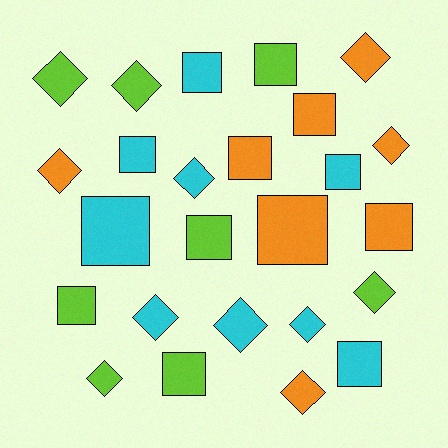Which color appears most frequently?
Cyan, with 9 objects.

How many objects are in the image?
There are 25 objects.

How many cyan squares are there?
There are 5 cyan squares.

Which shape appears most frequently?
Square, with 13 objects.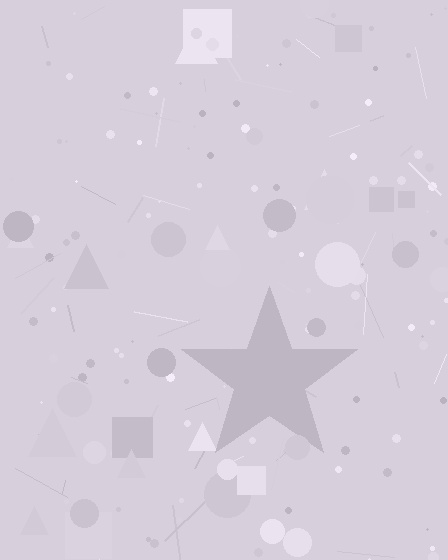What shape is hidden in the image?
A star is hidden in the image.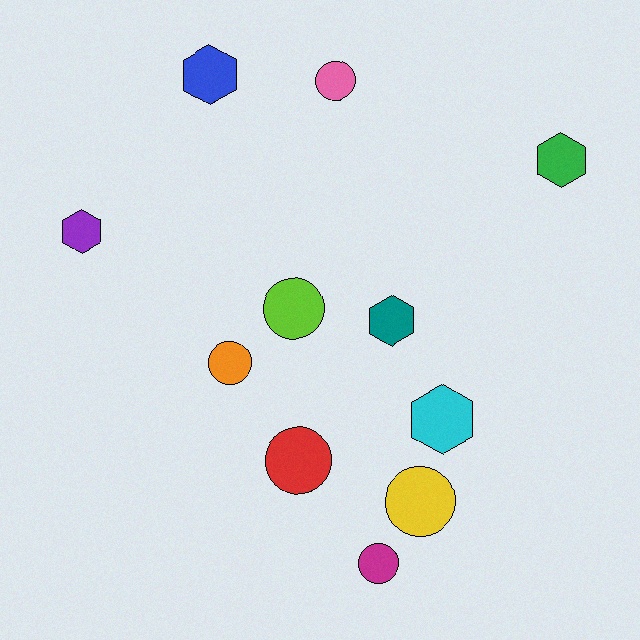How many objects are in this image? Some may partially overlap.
There are 11 objects.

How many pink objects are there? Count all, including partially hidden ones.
There is 1 pink object.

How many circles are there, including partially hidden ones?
There are 6 circles.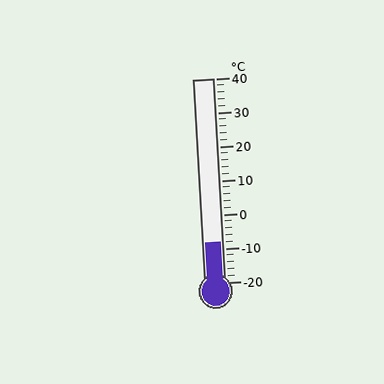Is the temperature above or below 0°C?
The temperature is below 0°C.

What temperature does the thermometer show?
The thermometer shows approximately -8°C.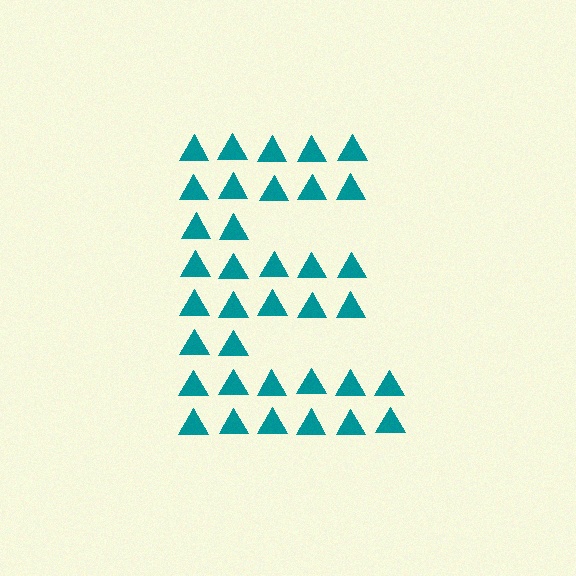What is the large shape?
The large shape is the letter E.